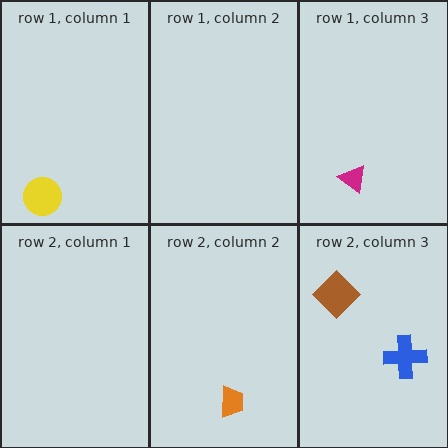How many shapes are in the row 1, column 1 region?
1.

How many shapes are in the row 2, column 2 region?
1.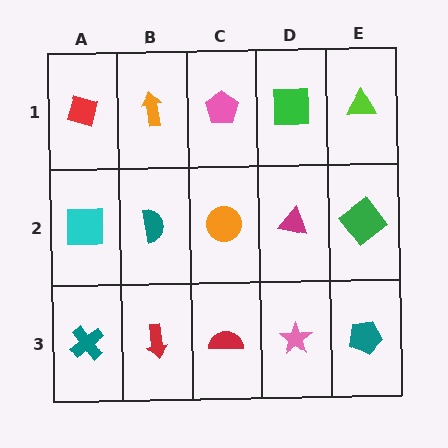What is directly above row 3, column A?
A cyan square.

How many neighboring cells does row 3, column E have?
2.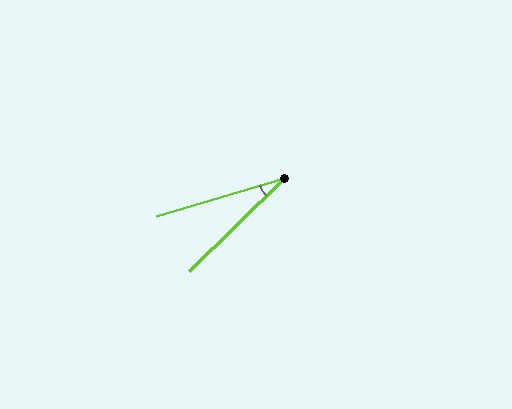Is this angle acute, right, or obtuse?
It is acute.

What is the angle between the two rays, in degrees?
Approximately 28 degrees.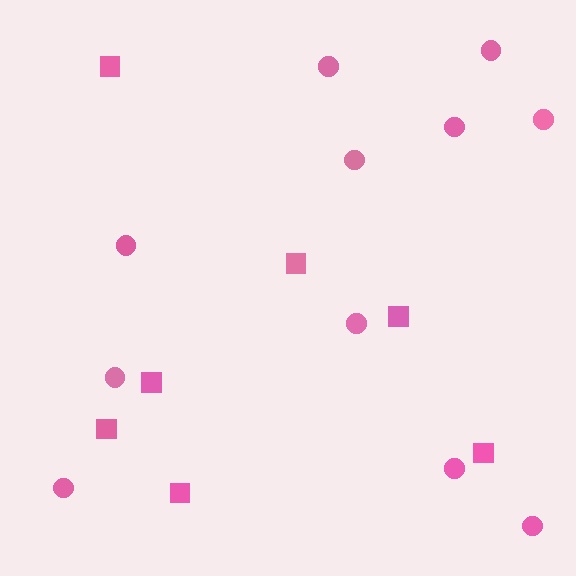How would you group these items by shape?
There are 2 groups: one group of squares (7) and one group of circles (11).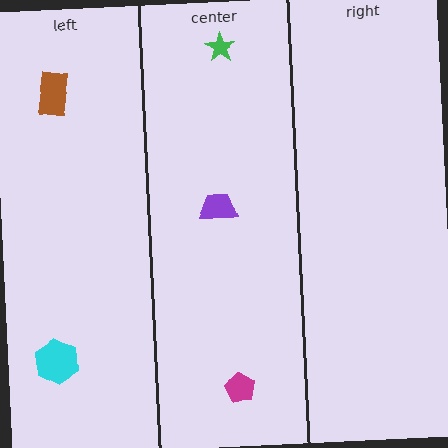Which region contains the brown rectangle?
The left region.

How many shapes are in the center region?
3.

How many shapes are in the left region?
2.